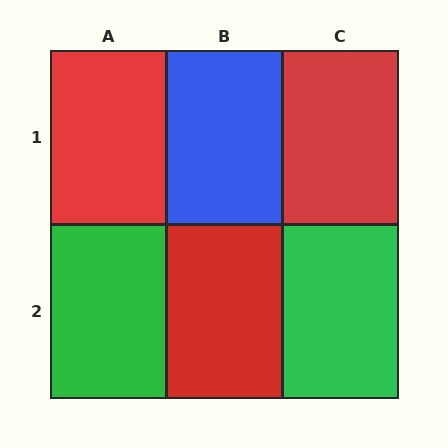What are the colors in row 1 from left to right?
Red, blue, red.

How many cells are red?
3 cells are red.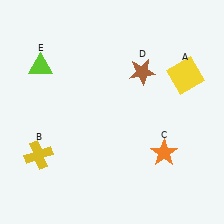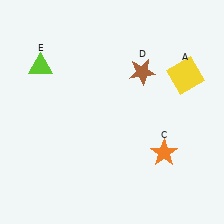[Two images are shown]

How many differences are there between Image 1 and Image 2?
There is 1 difference between the two images.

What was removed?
The yellow cross (B) was removed in Image 2.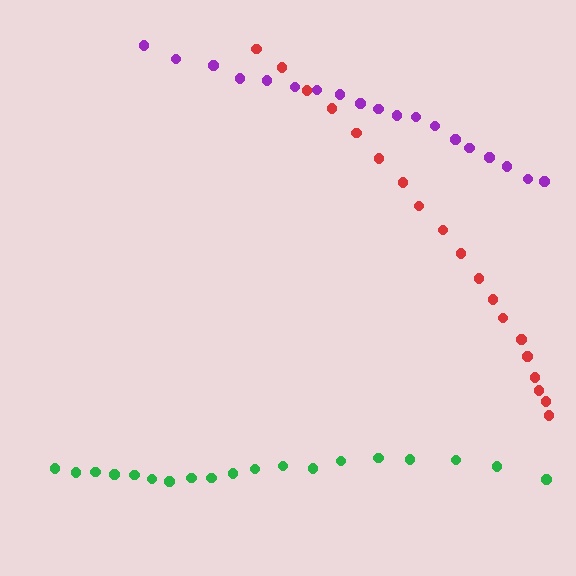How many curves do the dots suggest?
There are 3 distinct paths.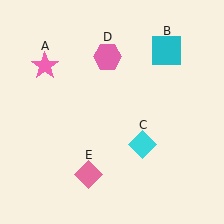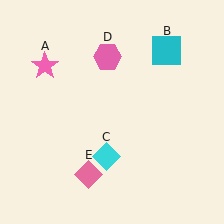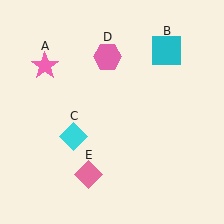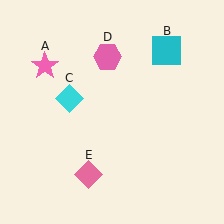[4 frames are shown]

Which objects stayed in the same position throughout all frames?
Pink star (object A) and cyan square (object B) and pink hexagon (object D) and pink diamond (object E) remained stationary.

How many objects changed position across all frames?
1 object changed position: cyan diamond (object C).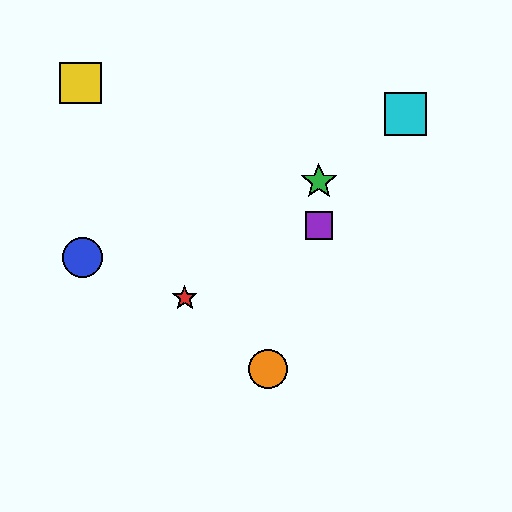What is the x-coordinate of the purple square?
The purple square is at x≈319.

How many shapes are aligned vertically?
2 shapes (the green star, the purple square) are aligned vertically.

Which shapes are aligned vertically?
The green star, the purple square are aligned vertically.